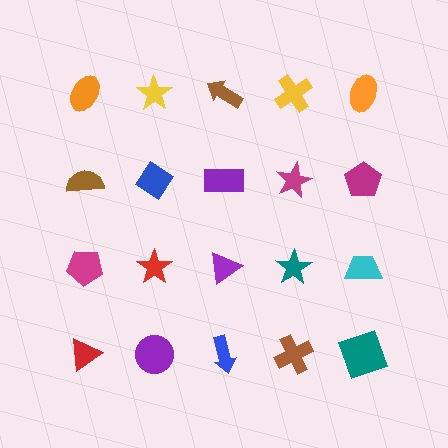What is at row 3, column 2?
A red star.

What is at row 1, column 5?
An orange ellipse.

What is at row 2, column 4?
A magenta star.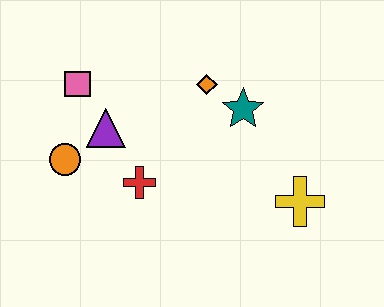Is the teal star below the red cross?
No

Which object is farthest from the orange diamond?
The orange circle is farthest from the orange diamond.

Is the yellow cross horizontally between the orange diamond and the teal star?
No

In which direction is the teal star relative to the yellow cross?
The teal star is above the yellow cross.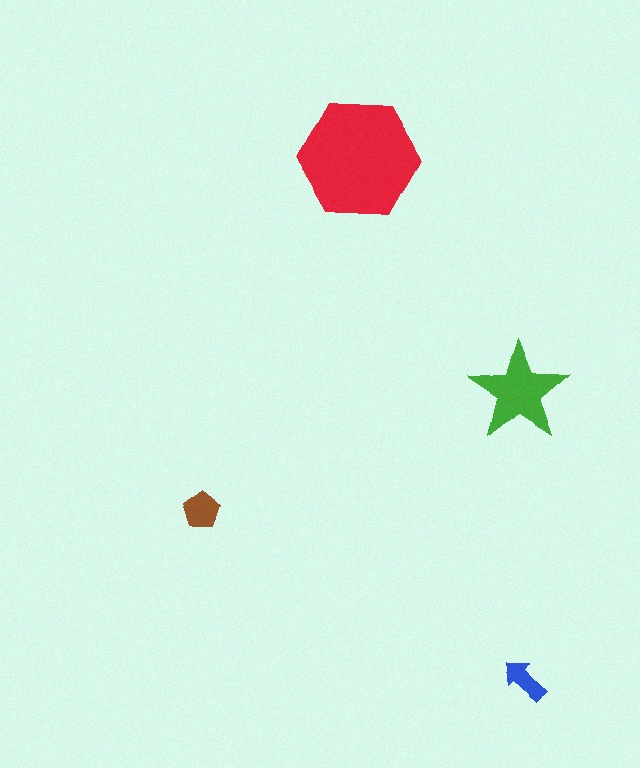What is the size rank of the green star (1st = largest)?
2nd.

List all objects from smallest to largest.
The blue arrow, the brown pentagon, the green star, the red hexagon.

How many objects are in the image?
There are 4 objects in the image.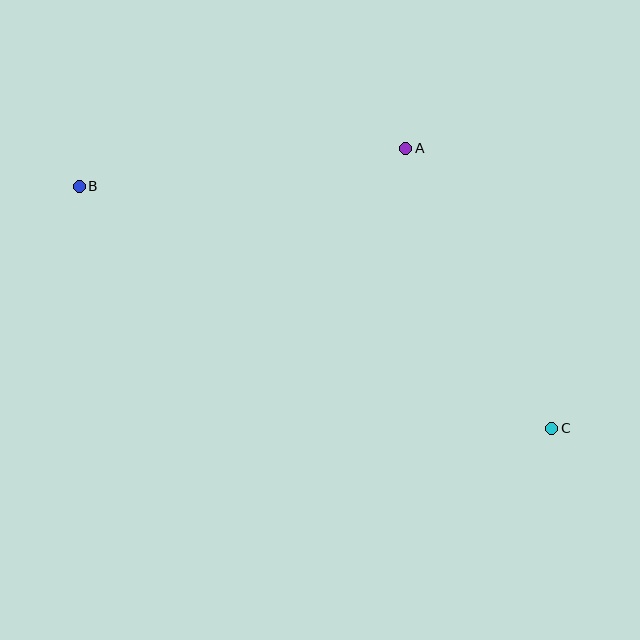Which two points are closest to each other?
Points A and C are closest to each other.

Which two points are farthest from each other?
Points B and C are farthest from each other.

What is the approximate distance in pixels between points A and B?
The distance between A and B is approximately 329 pixels.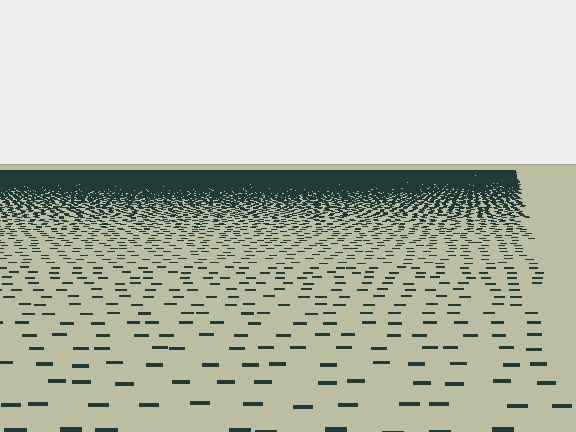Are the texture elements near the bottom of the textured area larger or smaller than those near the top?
Larger. Near the bottom, elements are closer to the viewer and appear at a bigger on-screen size.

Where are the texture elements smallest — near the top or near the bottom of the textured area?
Near the top.